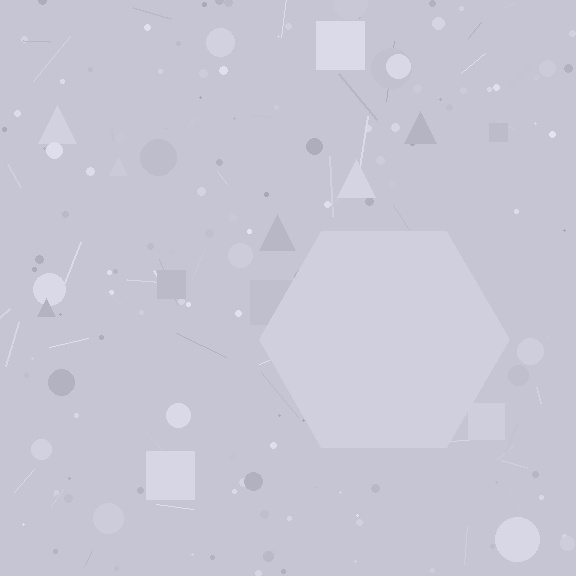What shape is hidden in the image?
A hexagon is hidden in the image.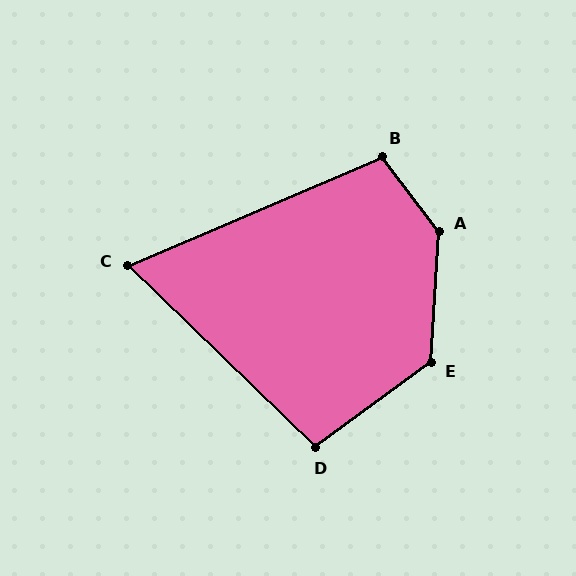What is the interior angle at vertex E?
Approximately 130 degrees (obtuse).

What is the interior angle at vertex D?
Approximately 100 degrees (obtuse).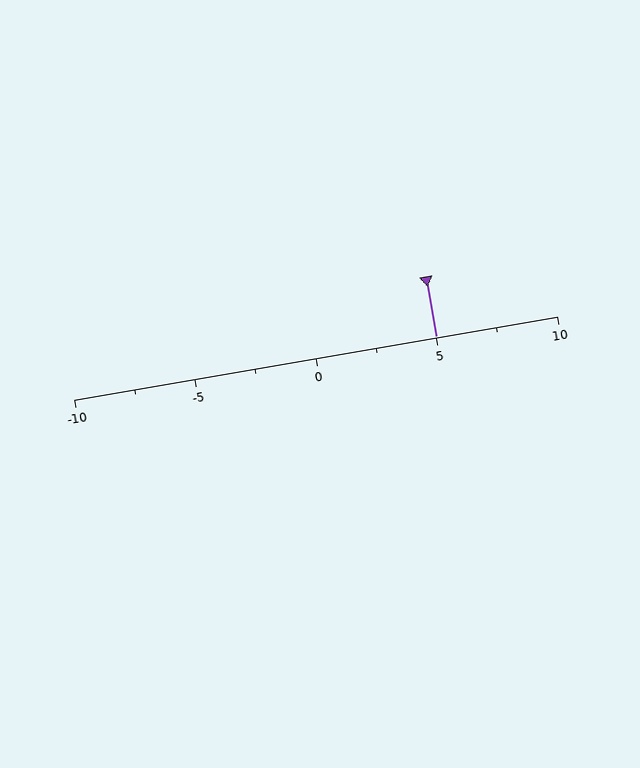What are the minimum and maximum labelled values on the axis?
The axis runs from -10 to 10.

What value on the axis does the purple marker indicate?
The marker indicates approximately 5.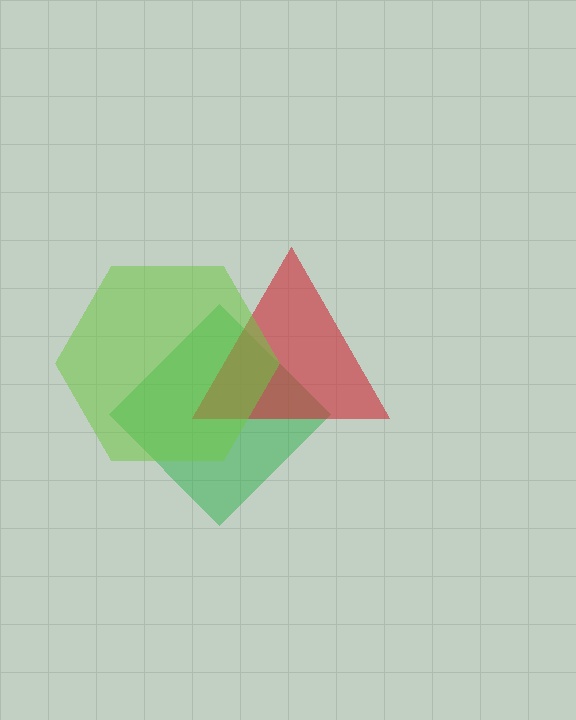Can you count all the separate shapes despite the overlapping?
Yes, there are 3 separate shapes.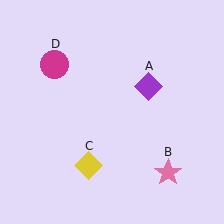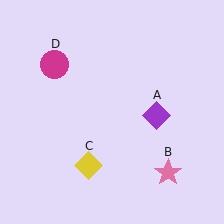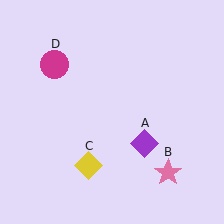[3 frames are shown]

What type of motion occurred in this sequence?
The purple diamond (object A) rotated clockwise around the center of the scene.